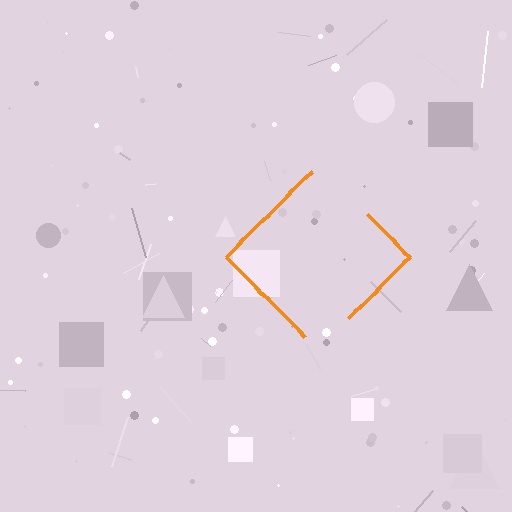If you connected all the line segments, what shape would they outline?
They would outline a diamond.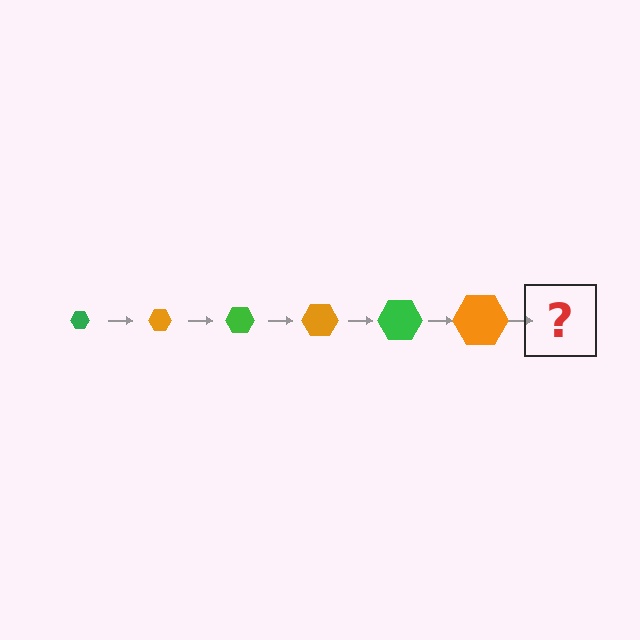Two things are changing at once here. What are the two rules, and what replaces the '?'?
The two rules are that the hexagon grows larger each step and the color cycles through green and orange. The '?' should be a green hexagon, larger than the previous one.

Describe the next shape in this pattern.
It should be a green hexagon, larger than the previous one.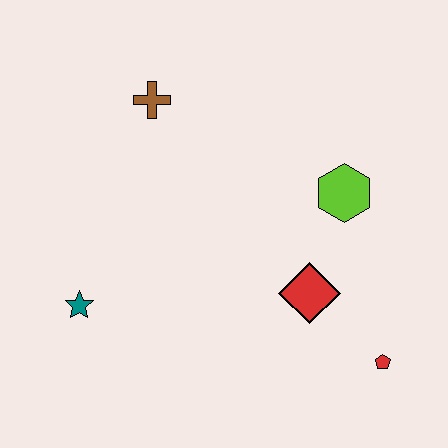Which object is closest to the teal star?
The brown cross is closest to the teal star.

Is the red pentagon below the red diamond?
Yes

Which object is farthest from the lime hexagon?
The teal star is farthest from the lime hexagon.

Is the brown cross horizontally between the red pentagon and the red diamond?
No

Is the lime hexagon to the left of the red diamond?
No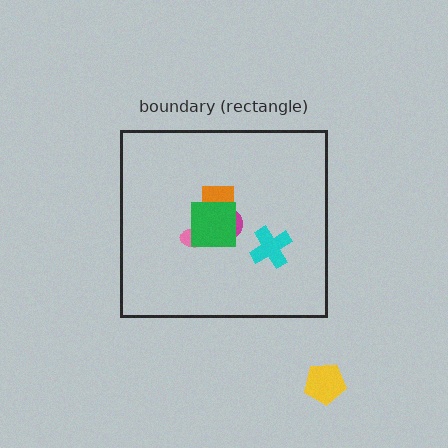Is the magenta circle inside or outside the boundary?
Inside.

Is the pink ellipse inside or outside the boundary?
Inside.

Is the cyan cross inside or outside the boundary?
Inside.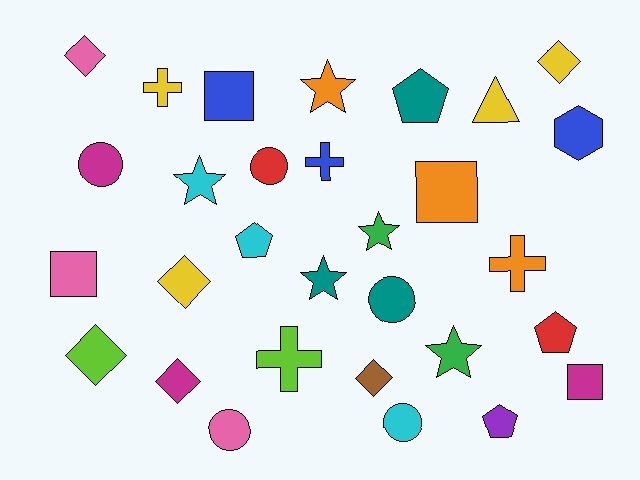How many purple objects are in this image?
There is 1 purple object.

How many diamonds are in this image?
There are 6 diamonds.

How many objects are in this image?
There are 30 objects.